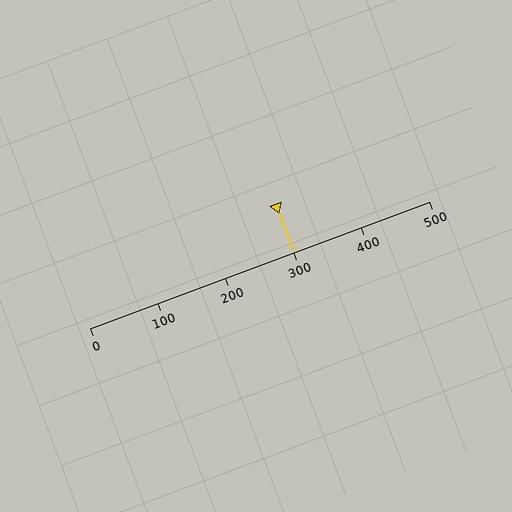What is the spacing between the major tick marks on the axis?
The major ticks are spaced 100 apart.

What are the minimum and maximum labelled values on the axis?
The axis runs from 0 to 500.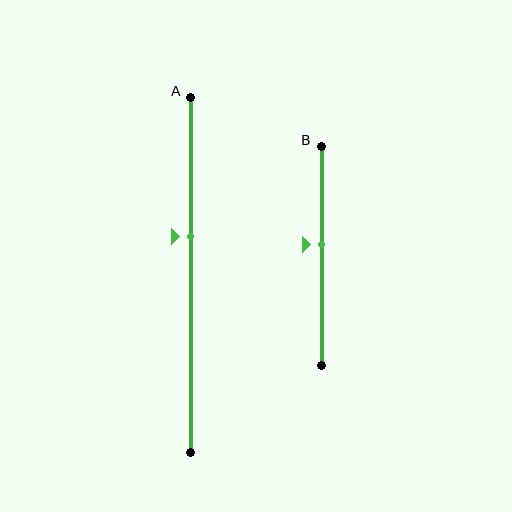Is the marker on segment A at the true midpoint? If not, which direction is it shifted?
No, the marker on segment A is shifted upward by about 11% of the segment length.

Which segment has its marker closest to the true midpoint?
Segment B has its marker closest to the true midpoint.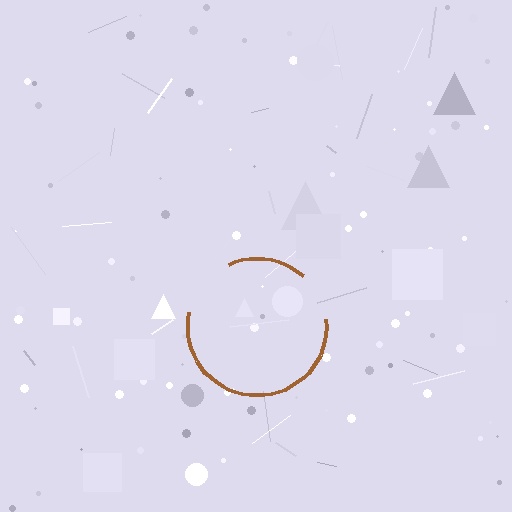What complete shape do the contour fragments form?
The contour fragments form a circle.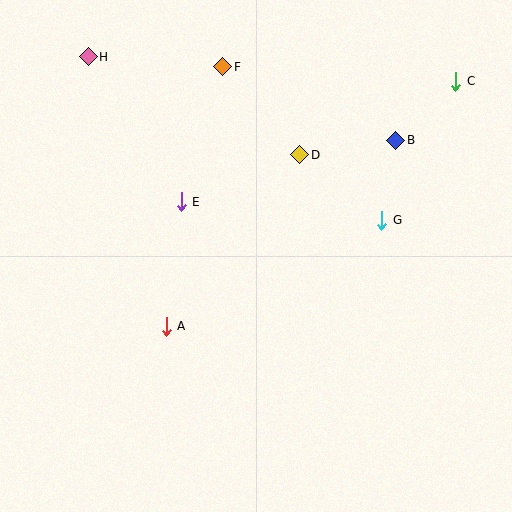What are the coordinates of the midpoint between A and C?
The midpoint between A and C is at (311, 204).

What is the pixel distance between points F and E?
The distance between F and E is 141 pixels.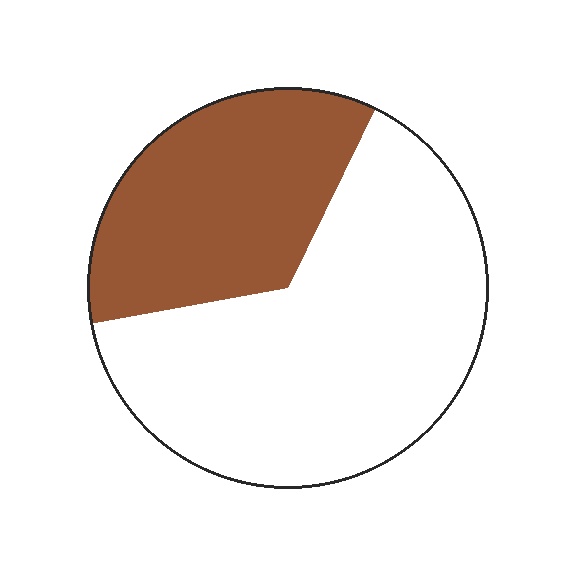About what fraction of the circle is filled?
About one third (1/3).